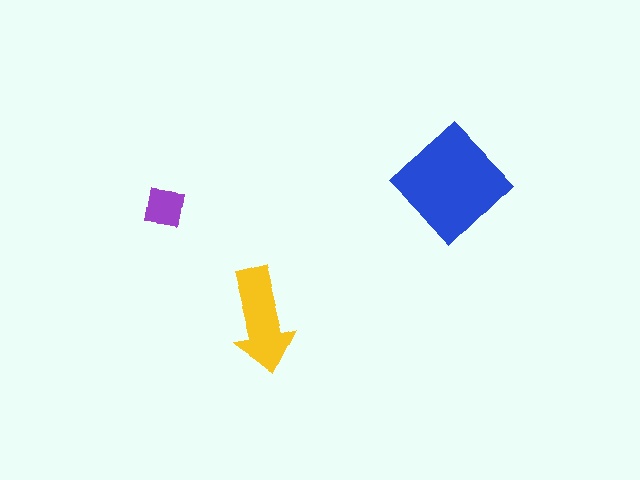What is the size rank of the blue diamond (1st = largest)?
1st.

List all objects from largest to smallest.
The blue diamond, the yellow arrow, the purple square.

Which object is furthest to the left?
The purple square is leftmost.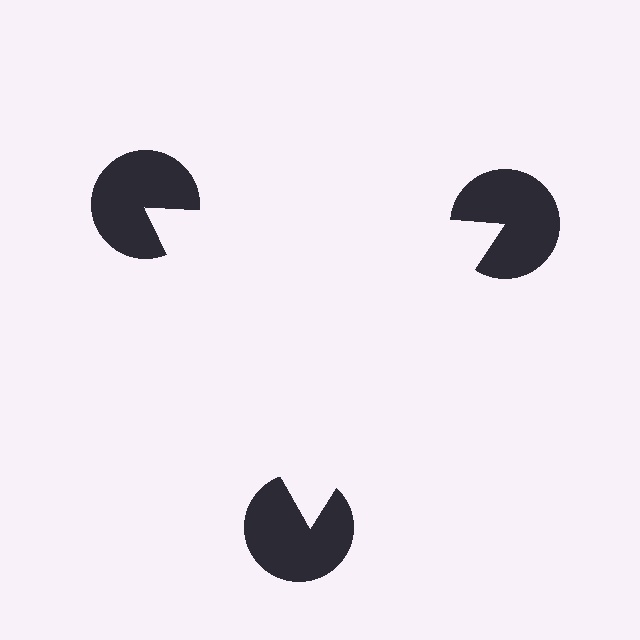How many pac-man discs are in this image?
There are 3 — one at each vertex of the illusory triangle.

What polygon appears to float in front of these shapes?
An illusory triangle — its edges are inferred from the aligned wedge cuts in the pac-man discs, not physically drawn.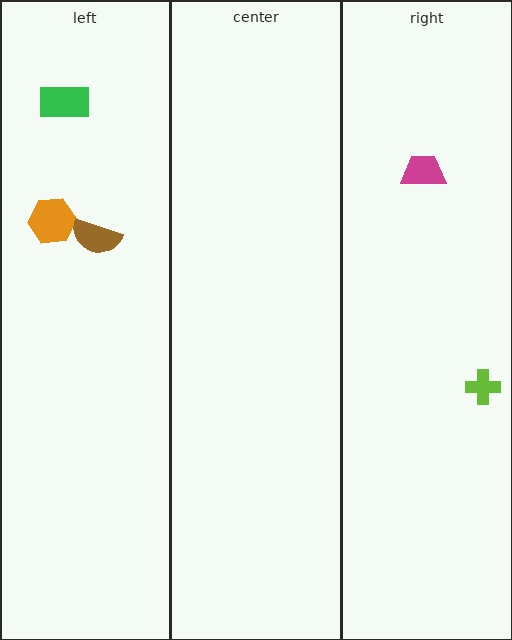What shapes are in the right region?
The magenta trapezoid, the lime cross.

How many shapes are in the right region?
2.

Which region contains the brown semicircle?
The left region.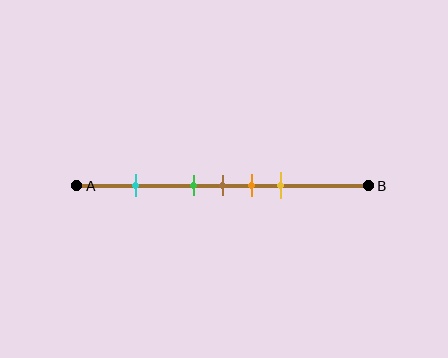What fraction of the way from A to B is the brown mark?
The brown mark is approximately 50% (0.5) of the way from A to B.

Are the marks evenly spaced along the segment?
No, the marks are not evenly spaced.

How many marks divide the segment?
There are 5 marks dividing the segment.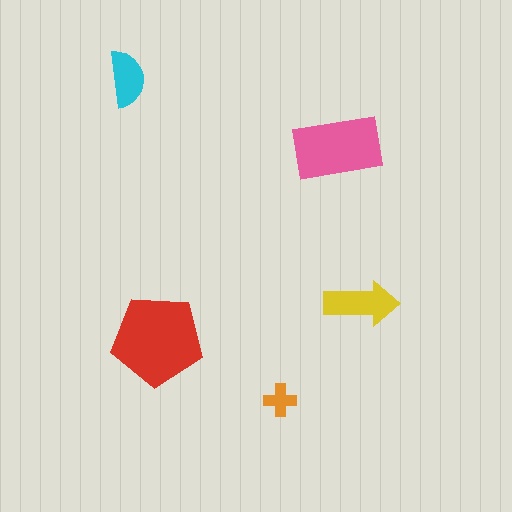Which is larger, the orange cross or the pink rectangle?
The pink rectangle.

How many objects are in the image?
There are 5 objects in the image.